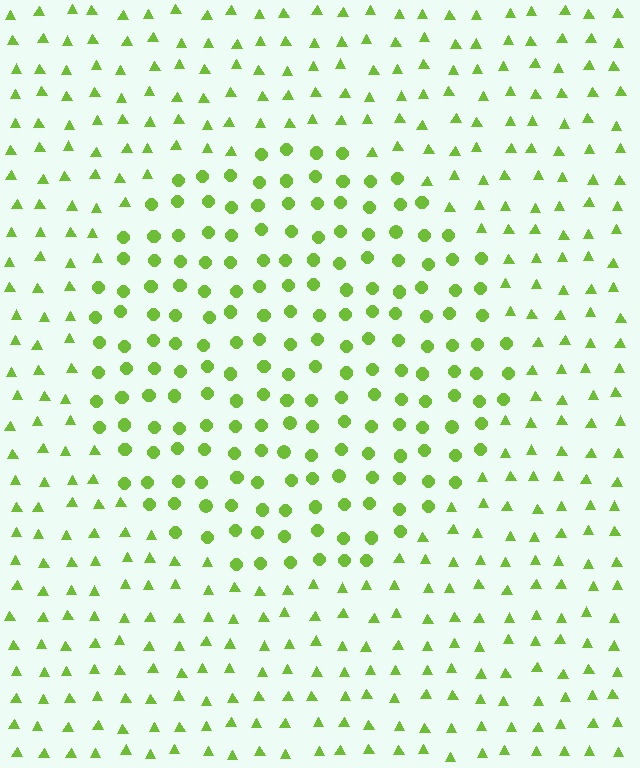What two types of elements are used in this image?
The image uses circles inside the circle region and triangles outside it.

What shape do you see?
I see a circle.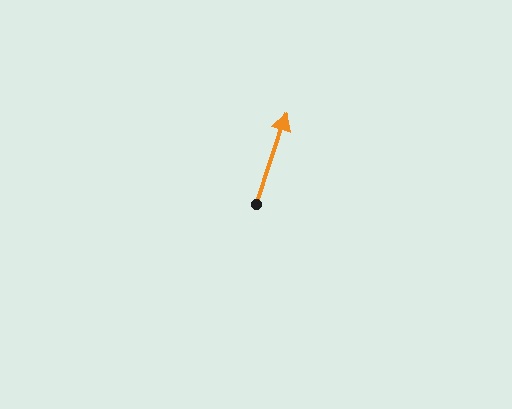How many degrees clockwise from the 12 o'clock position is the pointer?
Approximately 18 degrees.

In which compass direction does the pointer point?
North.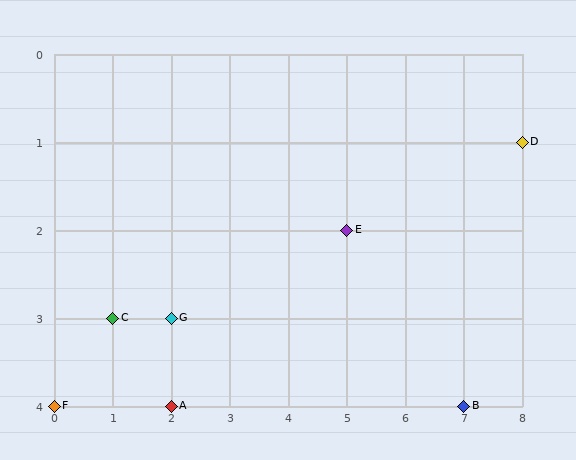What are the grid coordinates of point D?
Point D is at grid coordinates (8, 1).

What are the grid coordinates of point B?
Point B is at grid coordinates (7, 4).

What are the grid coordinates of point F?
Point F is at grid coordinates (0, 4).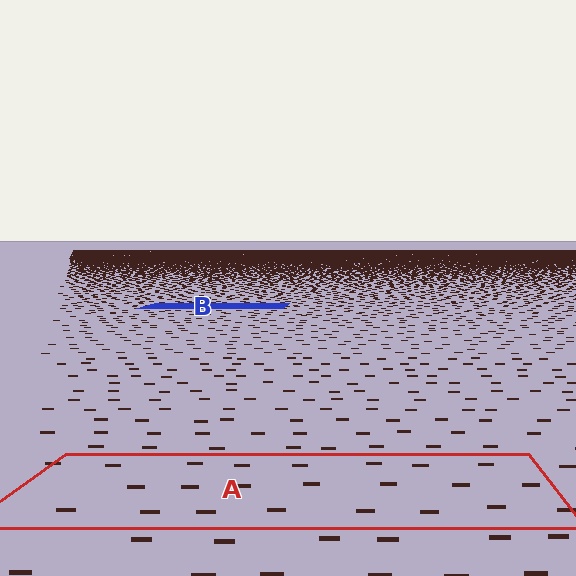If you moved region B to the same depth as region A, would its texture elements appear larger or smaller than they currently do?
They would appear larger. At a closer depth, the same texture elements are projected at a bigger on-screen size.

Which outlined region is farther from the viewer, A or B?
Region B is farther from the viewer — the texture elements inside it appear smaller and more densely packed.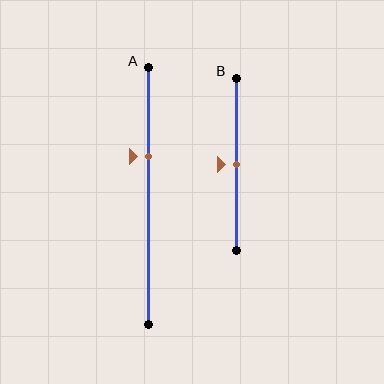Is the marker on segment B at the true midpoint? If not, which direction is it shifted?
Yes, the marker on segment B is at the true midpoint.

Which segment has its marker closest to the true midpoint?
Segment B has its marker closest to the true midpoint.